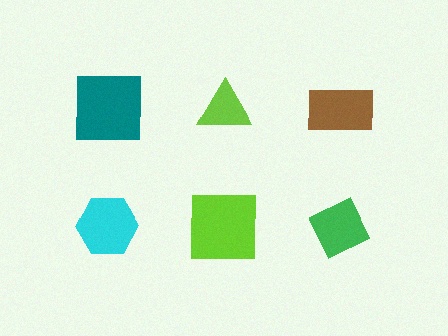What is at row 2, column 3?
A green diamond.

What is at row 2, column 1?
A cyan hexagon.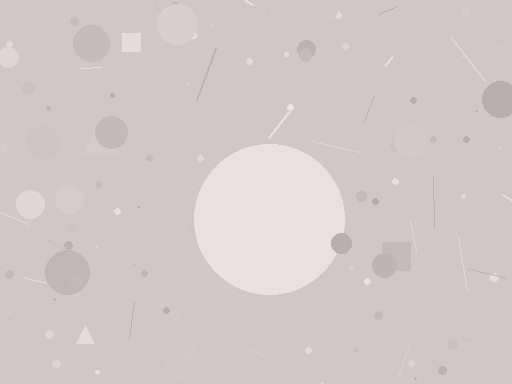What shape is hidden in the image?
A circle is hidden in the image.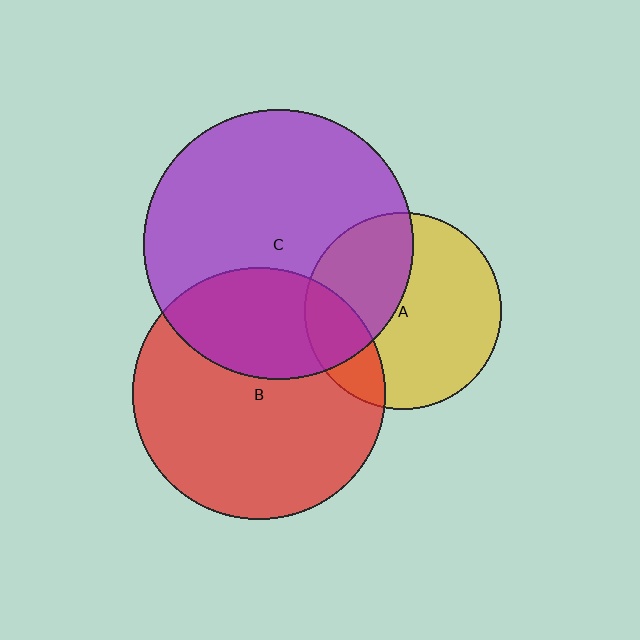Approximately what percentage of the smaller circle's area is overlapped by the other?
Approximately 35%.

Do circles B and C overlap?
Yes.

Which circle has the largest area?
Circle C (purple).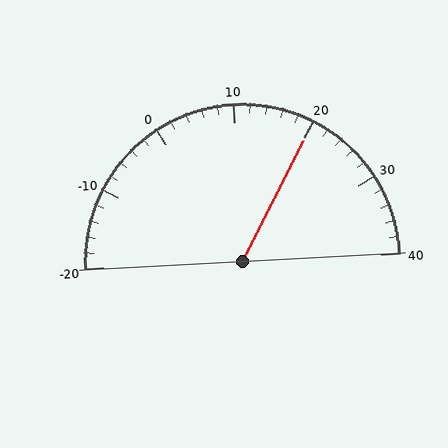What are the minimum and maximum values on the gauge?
The gauge ranges from -20 to 40.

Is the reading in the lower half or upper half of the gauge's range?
The reading is in the upper half of the range (-20 to 40).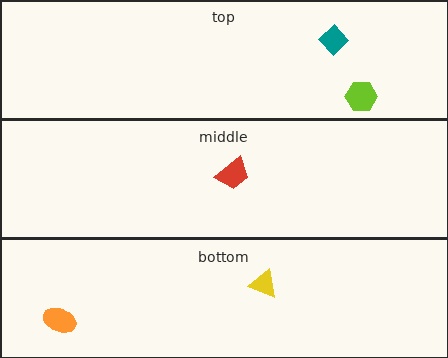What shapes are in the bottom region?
The yellow triangle, the orange ellipse.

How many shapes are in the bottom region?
2.